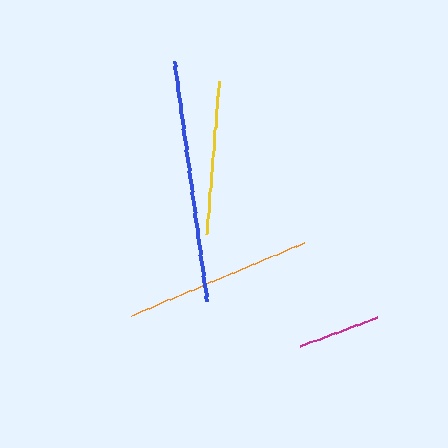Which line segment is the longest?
The blue line is the longest at approximately 241 pixels.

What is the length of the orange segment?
The orange segment is approximately 188 pixels long.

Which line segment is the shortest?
The magenta line is the shortest at approximately 82 pixels.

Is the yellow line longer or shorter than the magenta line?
The yellow line is longer than the magenta line.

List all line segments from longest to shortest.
From longest to shortest: blue, orange, yellow, magenta.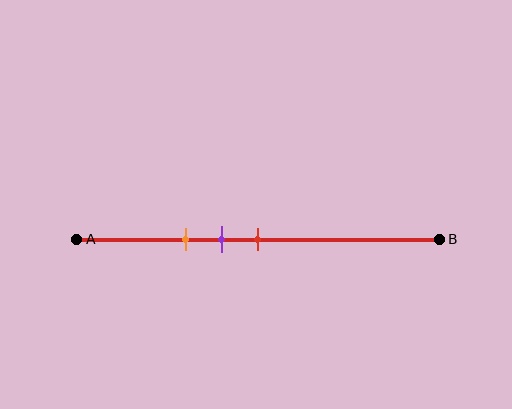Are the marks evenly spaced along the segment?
Yes, the marks are approximately evenly spaced.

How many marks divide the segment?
There are 3 marks dividing the segment.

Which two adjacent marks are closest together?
The purple and red marks are the closest adjacent pair.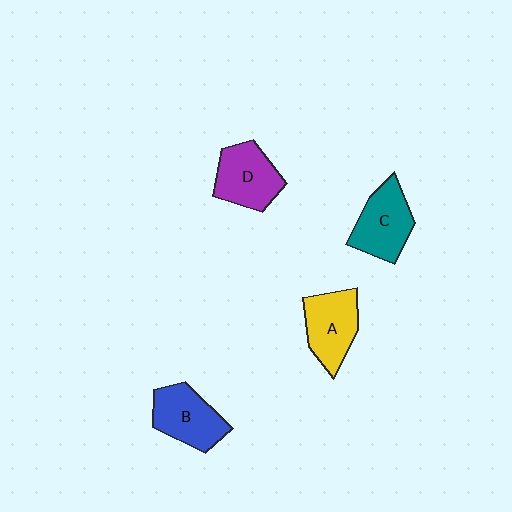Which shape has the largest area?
Shape C (teal).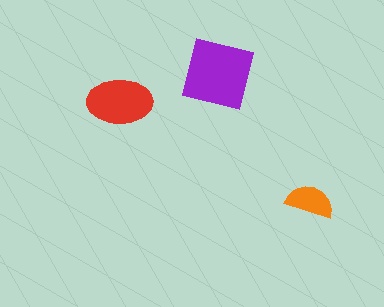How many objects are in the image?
There are 3 objects in the image.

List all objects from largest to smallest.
The purple square, the red ellipse, the orange semicircle.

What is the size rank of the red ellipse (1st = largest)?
2nd.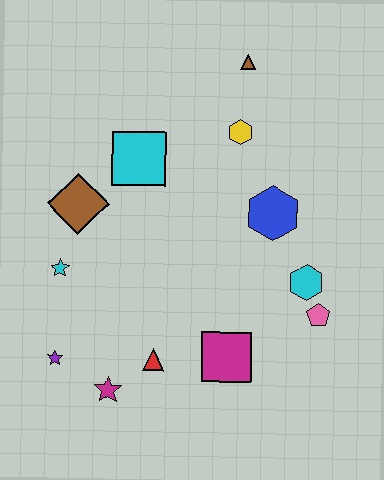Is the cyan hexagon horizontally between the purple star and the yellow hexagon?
No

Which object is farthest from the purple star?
The brown triangle is farthest from the purple star.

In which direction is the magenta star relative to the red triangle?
The magenta star is to the left of the red triangle.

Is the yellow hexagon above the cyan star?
Yes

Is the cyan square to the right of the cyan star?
Yes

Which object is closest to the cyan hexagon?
The pink pentagon is closest to the cyan hexagon.